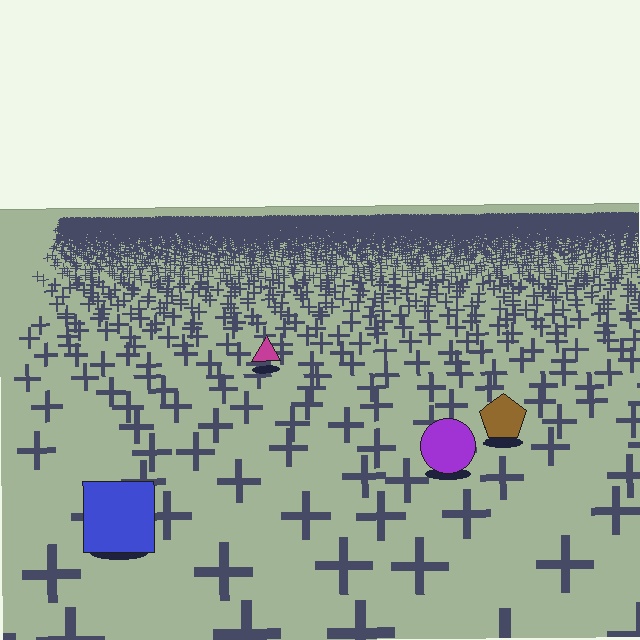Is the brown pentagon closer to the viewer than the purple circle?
No. The purple circle is closer — you can tell from the texture gradient: the ground texture is coarser near it.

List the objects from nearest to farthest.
From nearest to farthest: the blue square, the purple circle, the brown pentagon, the magenta triangle.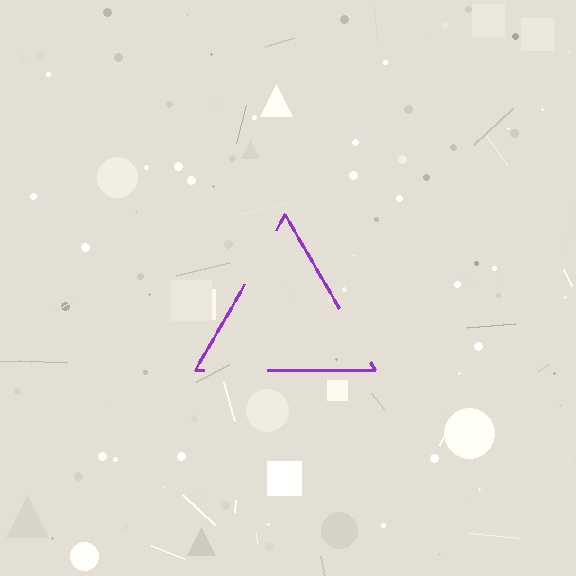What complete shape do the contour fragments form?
The contour fragments form a triangle.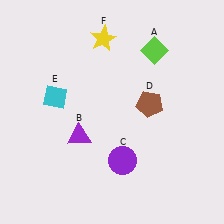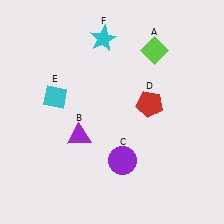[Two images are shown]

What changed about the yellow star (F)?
In Image 1, F is yellow. In Image 2, it changed to cyan.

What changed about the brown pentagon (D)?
In Image 1, D is brown. In Image 2, it changed to red.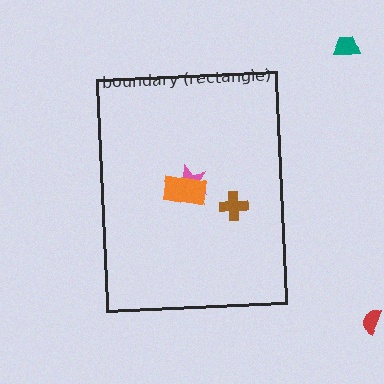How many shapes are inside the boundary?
3 inside, 2 outside.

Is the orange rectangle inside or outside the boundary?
Inside.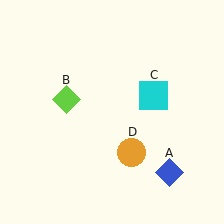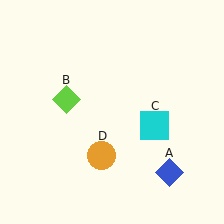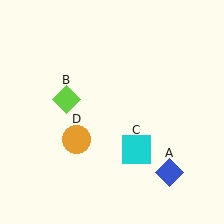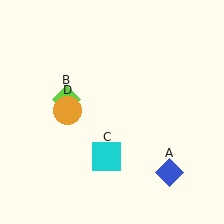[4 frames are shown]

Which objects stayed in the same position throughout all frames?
Blue diamond (object A) and lime diamond (object B) remained stationary.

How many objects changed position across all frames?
2 objects changed position: cyan square (object C), orange circle (object D).